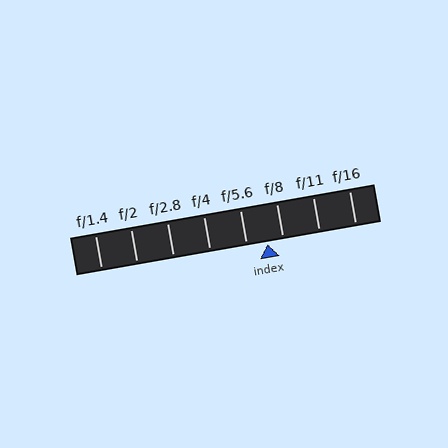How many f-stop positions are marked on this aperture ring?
There are 8 f-stop positions marked.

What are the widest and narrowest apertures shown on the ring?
The widest aperture shown is f/1.4 and the narrowest is f/16.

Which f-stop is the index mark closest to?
The index mark is closest to f/8.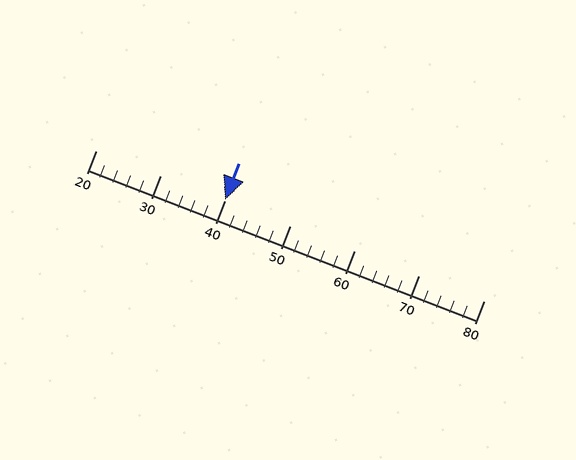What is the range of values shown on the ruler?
The ruler shows values from 20 to 80.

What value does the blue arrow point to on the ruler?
The blue arrow points to approximately 40.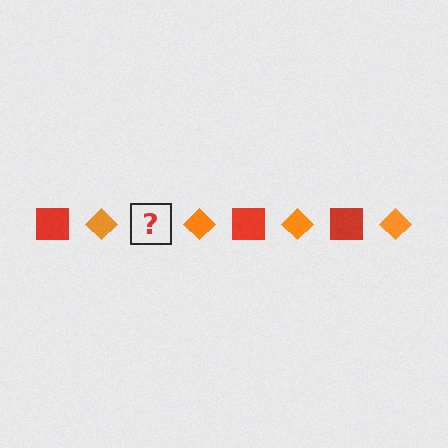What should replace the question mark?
The question mark should be replaced with a red square.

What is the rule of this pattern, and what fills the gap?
The rule is that the pattern alternates between red square and orange diamond. The gap should be filled with a red square.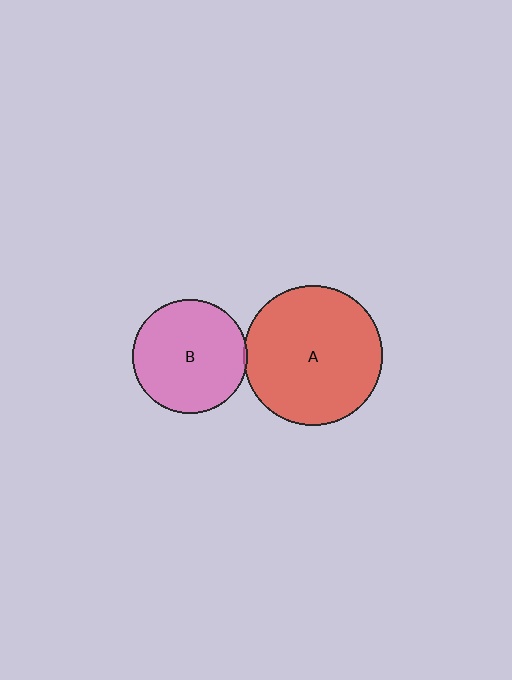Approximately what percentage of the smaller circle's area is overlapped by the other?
Approximately 5%.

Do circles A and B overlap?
Yes.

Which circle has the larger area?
Circle A (red).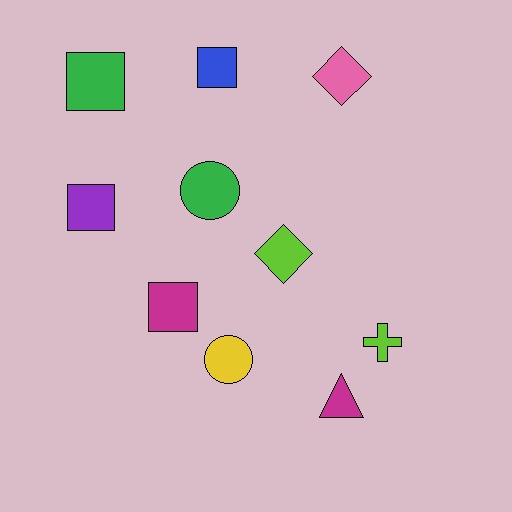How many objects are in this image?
There are 10 objects.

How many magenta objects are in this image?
There are 2 magenta objects.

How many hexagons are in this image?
There are no hexagons.